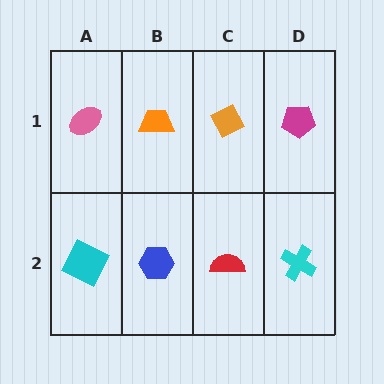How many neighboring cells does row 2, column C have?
3.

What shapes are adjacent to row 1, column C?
A red semicircle (row 2, column C), an orange trapezoid (row 1, column B), a magenta pentagon (row 1, column D).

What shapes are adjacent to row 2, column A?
A pink ellipse (row 1, column A), a blue hexagon (row 2, column B).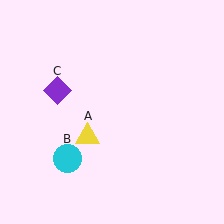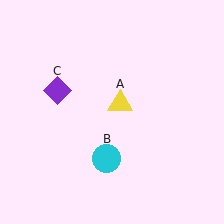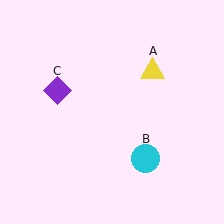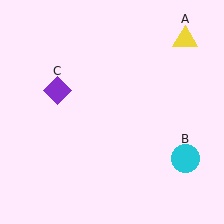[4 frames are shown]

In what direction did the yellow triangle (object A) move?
The yellow triangle (object A) moved up and to the right.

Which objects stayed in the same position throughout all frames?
Purple diamond (object C) remained stationary.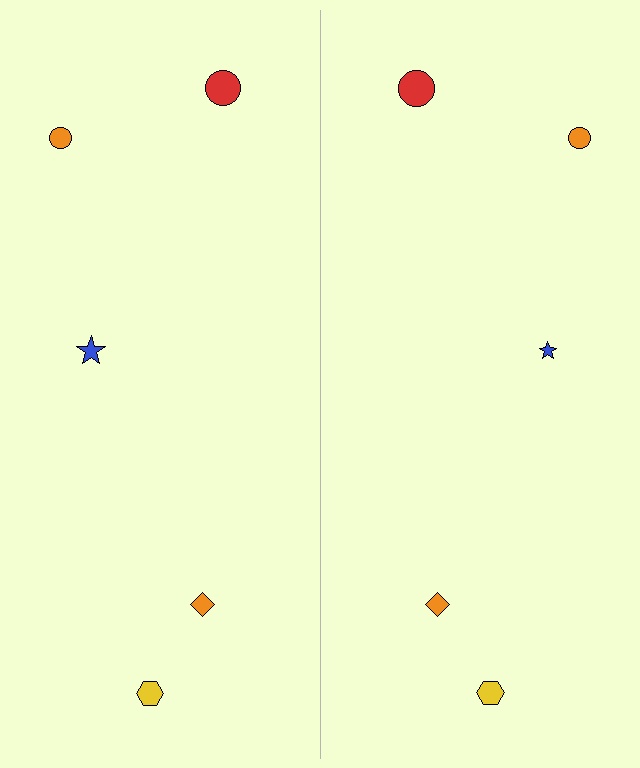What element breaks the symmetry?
The blue star on the right side has a different size than its mirror counterpart.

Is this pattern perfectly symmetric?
No, the pattern is not perfectly symmetric. The blue star on the right side has a different size than its mirror counterpart.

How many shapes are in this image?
There are 10 shapes in this image.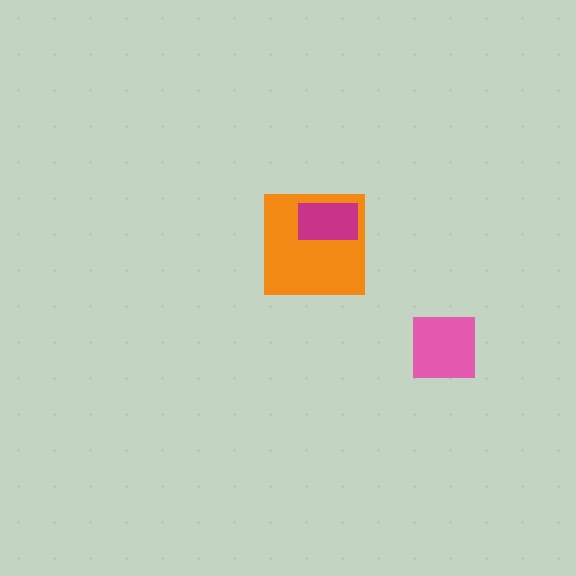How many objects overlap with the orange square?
1 object overlaps with the orange square.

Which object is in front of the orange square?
The magenta rectangle is in front of the orange square.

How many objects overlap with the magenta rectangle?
1 object overlaps with the magenta rectangle.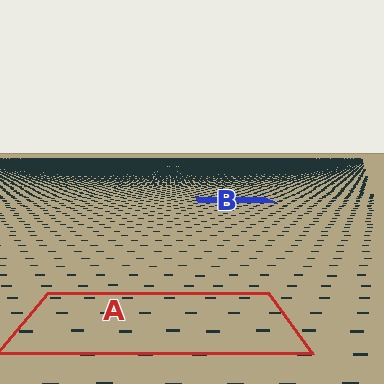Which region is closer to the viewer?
Region A is closer. The texture elements there are larger and more spread out.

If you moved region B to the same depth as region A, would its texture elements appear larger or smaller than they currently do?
They would appear larger. At a closer depth, the same texture elements are projected at a bigger on-screen size.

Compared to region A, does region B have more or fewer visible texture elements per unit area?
Region B has more texture elements per unit area — they are packed more densely because it is farther away.